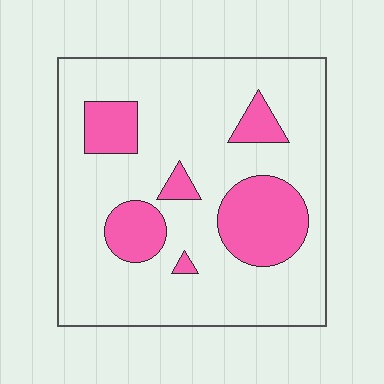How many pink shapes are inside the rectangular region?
6.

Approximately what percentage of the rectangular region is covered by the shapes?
Approximately 20%.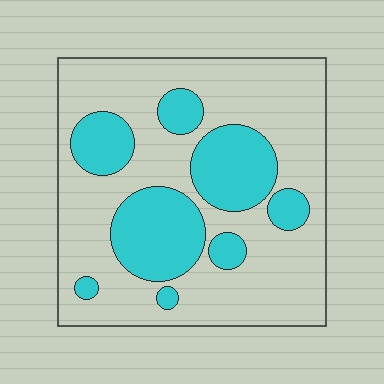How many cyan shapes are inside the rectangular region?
8.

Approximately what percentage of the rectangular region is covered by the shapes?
Approximately 30%.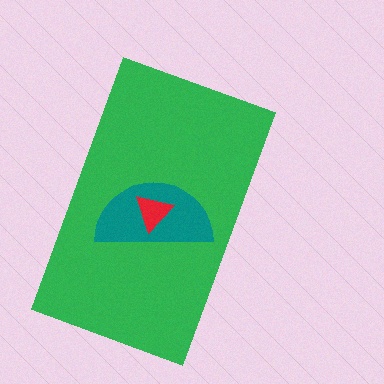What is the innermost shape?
The red triangle.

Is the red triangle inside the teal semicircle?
Yes.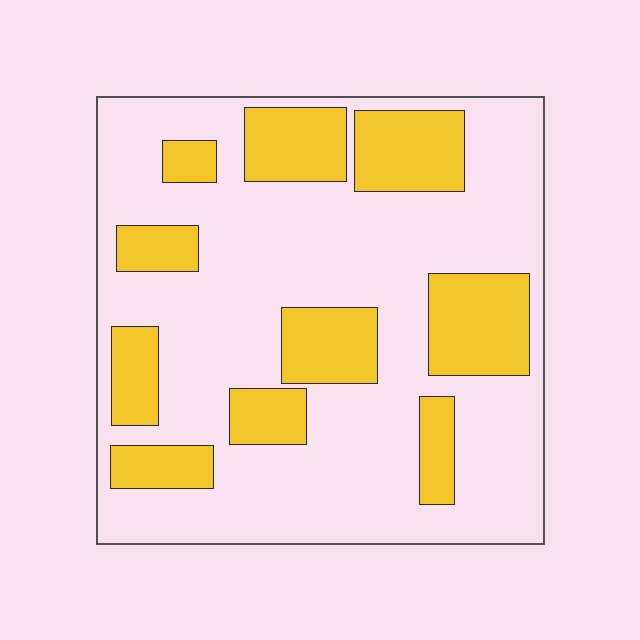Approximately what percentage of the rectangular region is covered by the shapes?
Approximately 30%.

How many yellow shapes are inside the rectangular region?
10.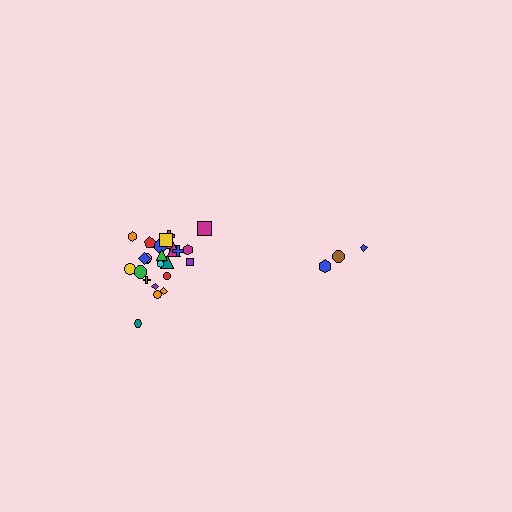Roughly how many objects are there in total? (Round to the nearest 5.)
Roughly 30 objects in total.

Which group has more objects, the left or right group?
The left group.